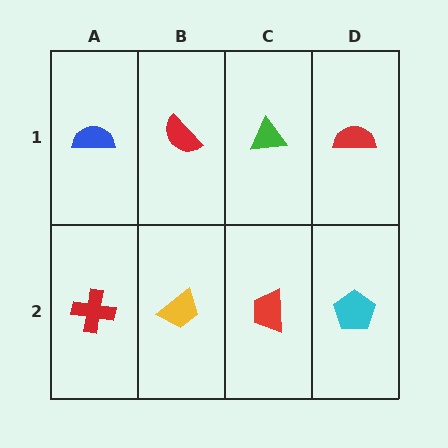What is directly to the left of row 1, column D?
A green triangle.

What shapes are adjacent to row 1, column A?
A red cross (row 2, column A), a red semicircle (row 1, column B).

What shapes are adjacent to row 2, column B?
A red semicircle (row 1, column B), a red cross (row 2, column A), a red trapezoid (row 2, column C).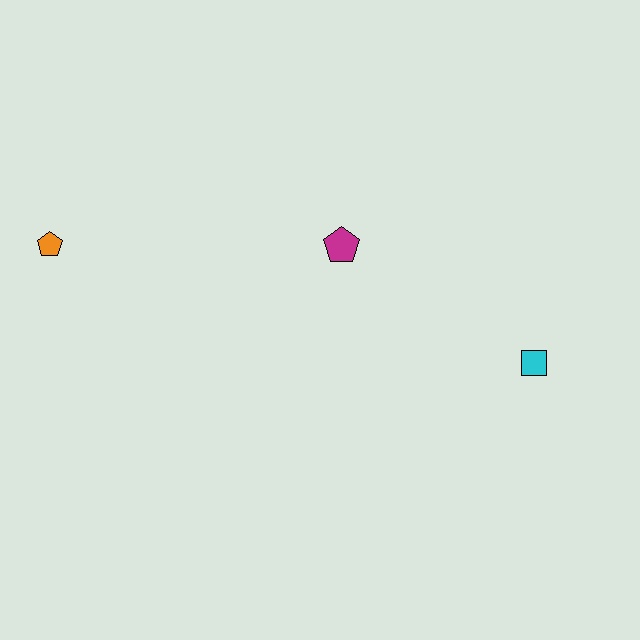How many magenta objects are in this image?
There is 1 magenta object.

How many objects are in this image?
There are 3 objects.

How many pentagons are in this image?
There are 2 pentagons.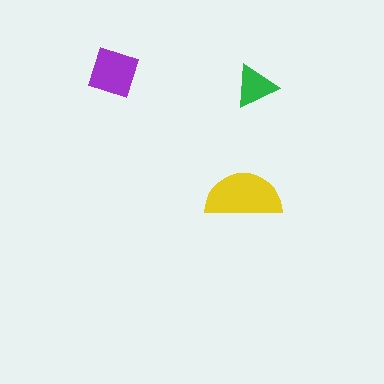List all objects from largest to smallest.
The yellow semicircle, the purple diamond, the green triangle.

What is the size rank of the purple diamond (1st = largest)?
2nd.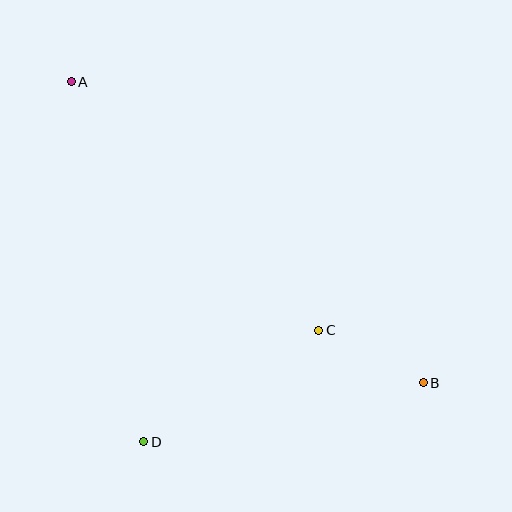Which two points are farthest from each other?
Points A and B are farthest from each other.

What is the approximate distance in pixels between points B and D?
The distance between B and D is approximately 285 pixels.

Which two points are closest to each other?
Points B and C are closest to each other.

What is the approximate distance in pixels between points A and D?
The distance between A and D is approximately 367 pixels.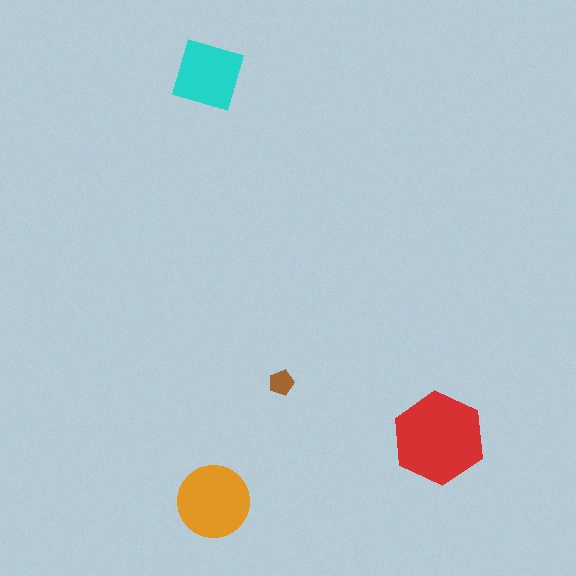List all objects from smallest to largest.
The brown pentagon, the cyan diamond, the orange circle, the red hexagon.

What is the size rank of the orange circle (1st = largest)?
2nd.